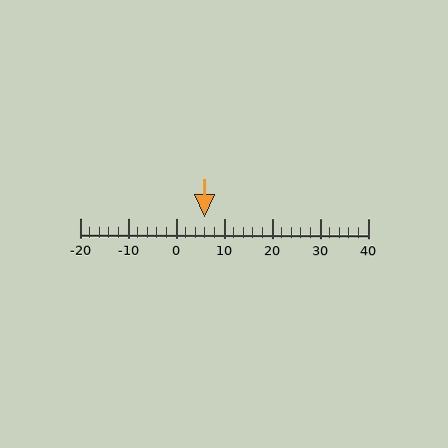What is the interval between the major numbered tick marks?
The major tick marks are spaced 10 units apart.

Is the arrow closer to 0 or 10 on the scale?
The arrow is closer to 10.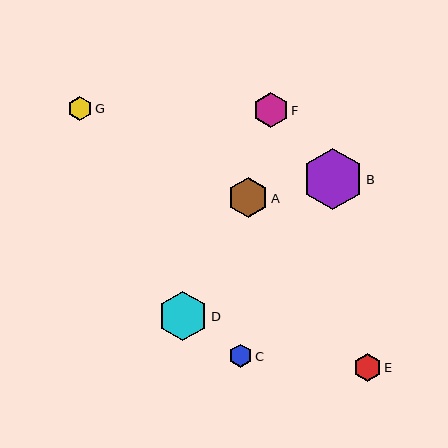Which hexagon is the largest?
Hexagon B is the largest with a size of approximately 61 pixels.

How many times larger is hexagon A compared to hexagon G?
Hexagon A is approximately 1.6 times the size of hexagon G.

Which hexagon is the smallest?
Hexagon C is the smallest with a size of approximately 23 pixels.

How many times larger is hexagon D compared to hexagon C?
Hexagon D is approximately 2.1 times the size of hexagon C.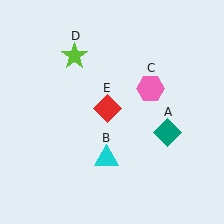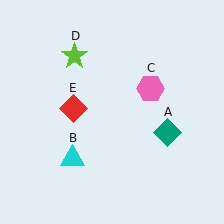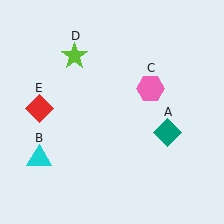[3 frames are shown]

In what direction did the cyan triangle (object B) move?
The cyan triangle (object B) moved left.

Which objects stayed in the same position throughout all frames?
Teal diamond (object A) and pink hexagon (object C) and lime star (object D) remained stationary.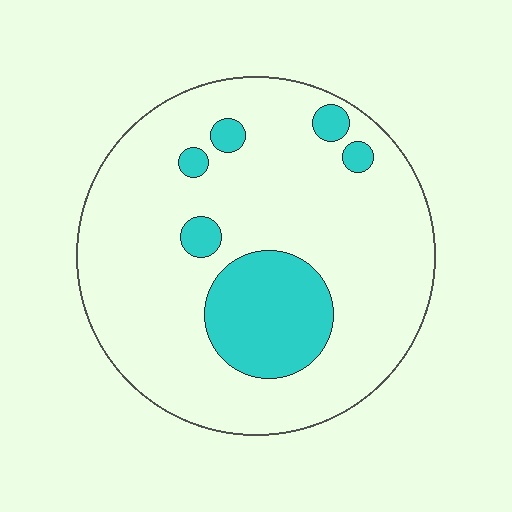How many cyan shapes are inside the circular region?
6.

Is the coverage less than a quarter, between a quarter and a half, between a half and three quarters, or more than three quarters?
Less than a quarter.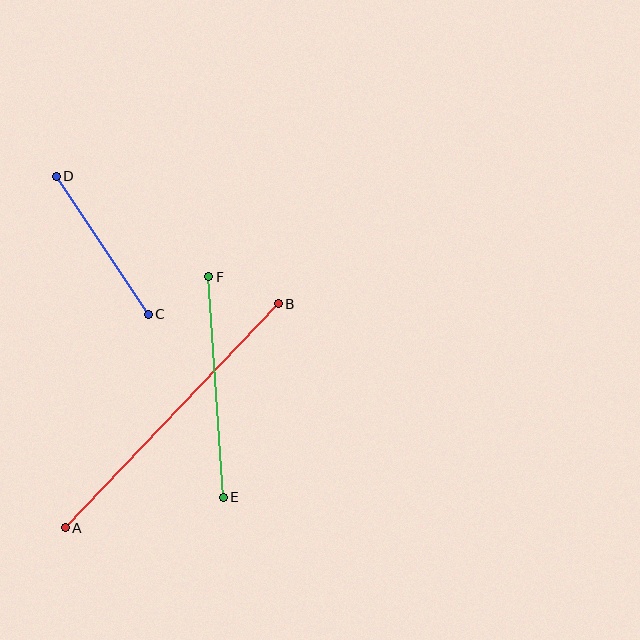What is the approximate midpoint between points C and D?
The midpoint is at approximately (102, 245) pixels.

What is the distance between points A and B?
The distance is approximately 310 pixels.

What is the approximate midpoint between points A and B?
The midpoint is at approximately (172, 416) pixels.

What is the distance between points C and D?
The distance is approximately 166 pixels.